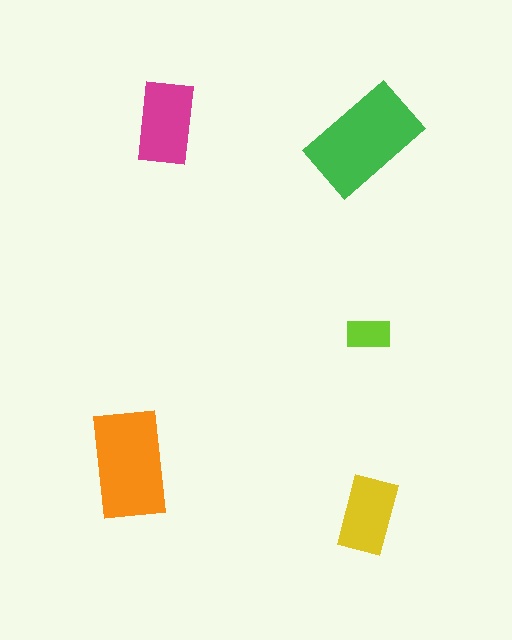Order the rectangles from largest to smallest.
the green one, the orange one, the magenta one, the yellow one, the lime one.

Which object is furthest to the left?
The orange rectangle is leftmost.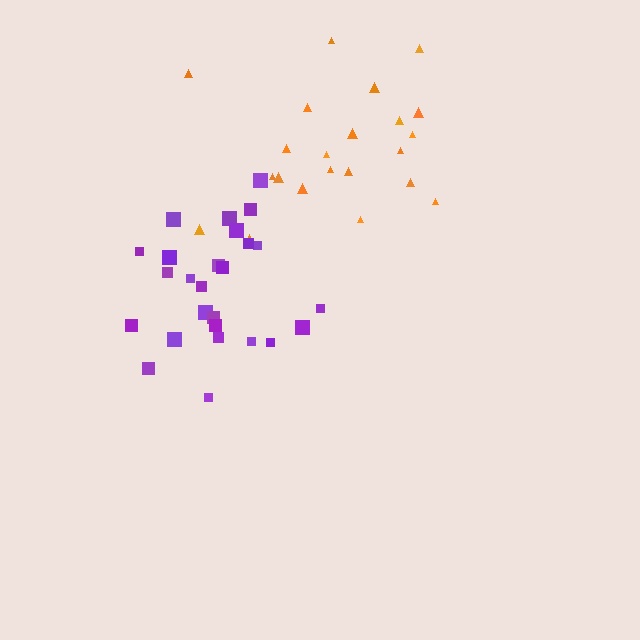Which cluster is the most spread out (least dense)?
Orange.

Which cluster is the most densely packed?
Purple.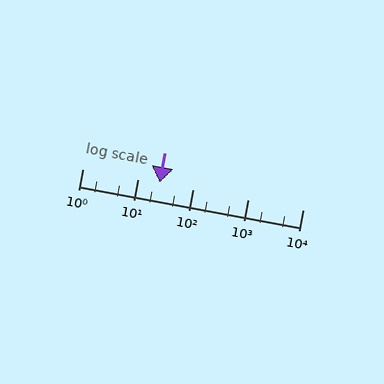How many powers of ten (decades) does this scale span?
The scale spans 4 decades, from 1 to 10000.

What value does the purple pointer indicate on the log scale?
The pointer indicates approximately 25.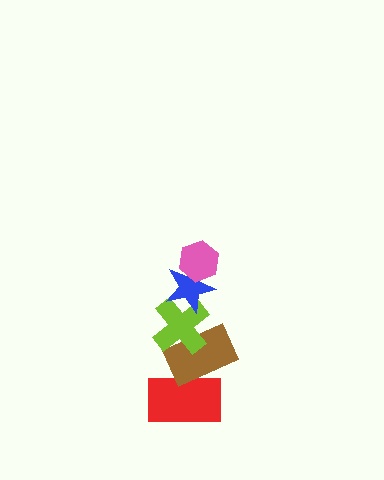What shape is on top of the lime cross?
The blue star is on top of the lime cross.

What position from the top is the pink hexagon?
The pink hexagon is 1st from the top.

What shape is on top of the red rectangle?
The brown rectangle is on top of the red rectangle.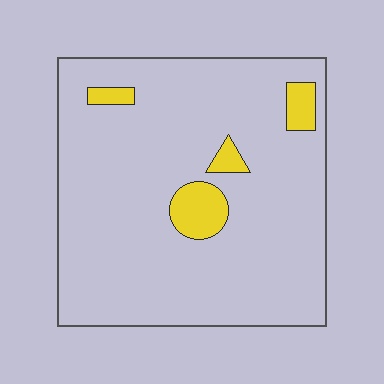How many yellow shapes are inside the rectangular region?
4.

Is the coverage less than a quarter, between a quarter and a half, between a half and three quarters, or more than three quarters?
Less than a quarter.